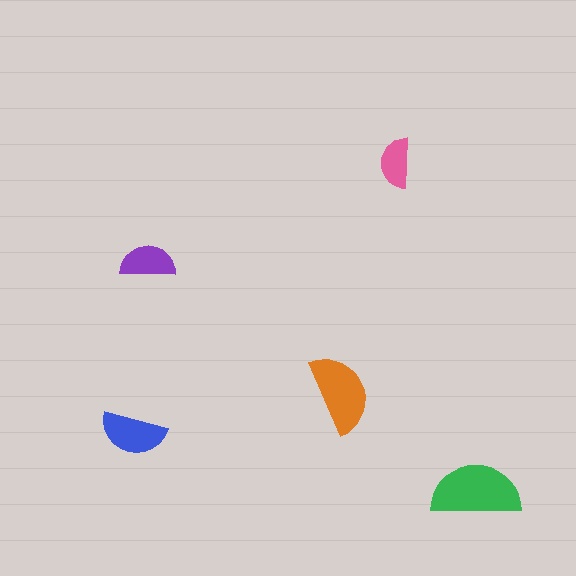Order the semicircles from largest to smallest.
the green one, the orange one, the blue one, the purple one, the pink one.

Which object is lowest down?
The green semicircle is bottommost.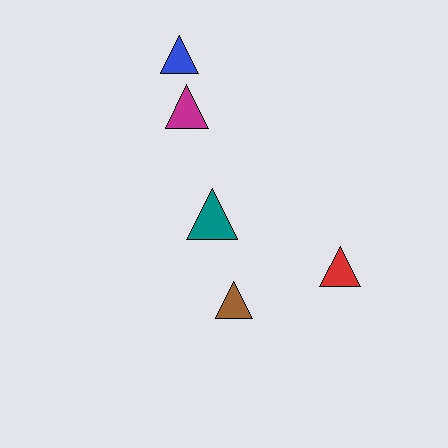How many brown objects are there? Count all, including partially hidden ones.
There is 1 brown object.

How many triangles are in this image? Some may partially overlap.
There are 5 triangles.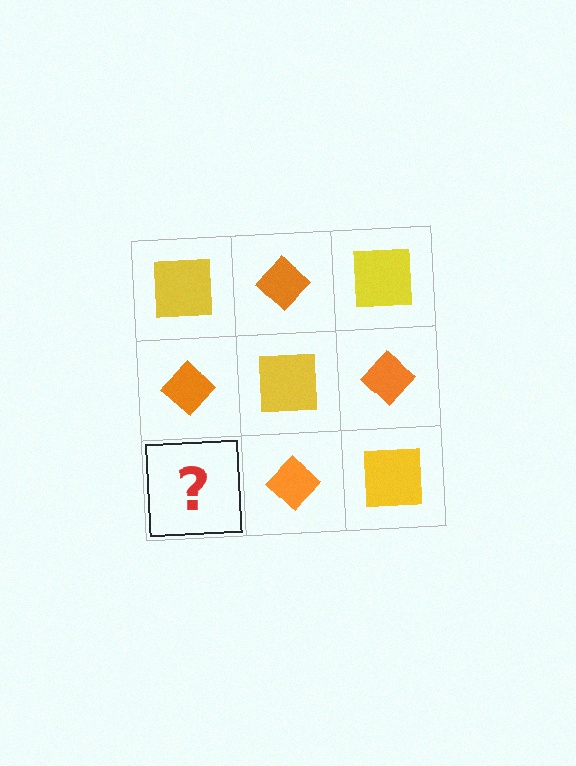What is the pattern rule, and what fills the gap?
The rule is that it alternates yellow square and orange diamond in a checkerboard pattern. The gap should be filled with a yellow square.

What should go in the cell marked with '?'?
The missing cell should contain a yellow square.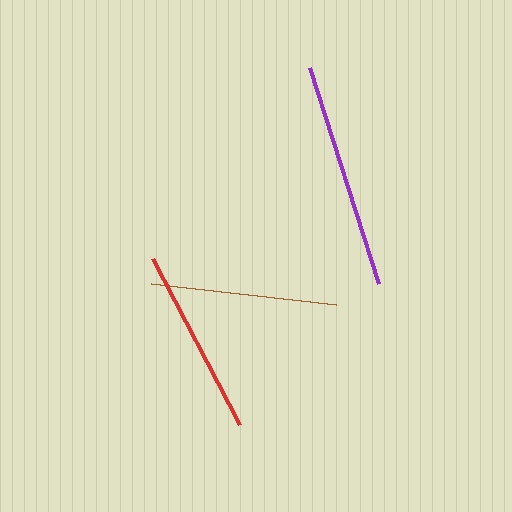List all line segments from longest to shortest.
From longest to shortest: purple, red, brown.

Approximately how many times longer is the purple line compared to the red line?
The purple line is approximately 1.2 times the length of the red line.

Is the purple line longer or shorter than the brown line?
The purple line is longer than the brown line.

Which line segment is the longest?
The purple line is the longest at approximately 227 pixels.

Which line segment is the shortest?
The brown line is the shortest at approximately 186 pixels.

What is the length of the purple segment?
The purple segment is approximately 227 pixels long.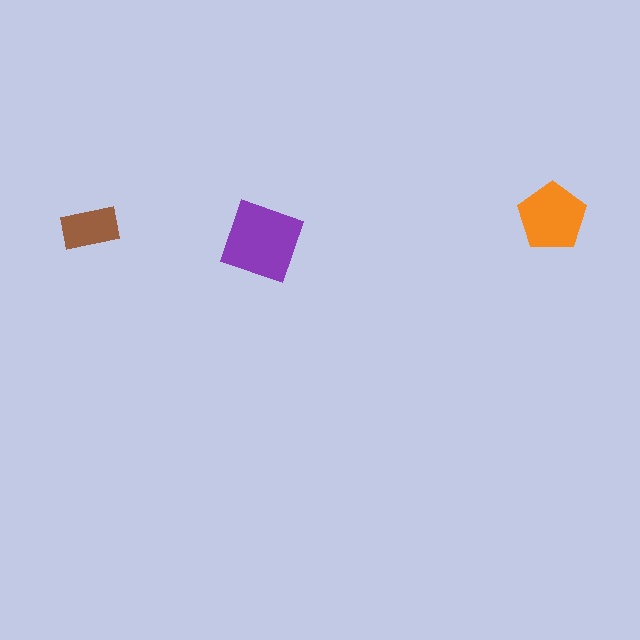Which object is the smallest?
The brown rectangle.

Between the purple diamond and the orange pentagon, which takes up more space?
The purple diamond.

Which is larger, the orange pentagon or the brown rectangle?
The orange pentagon.